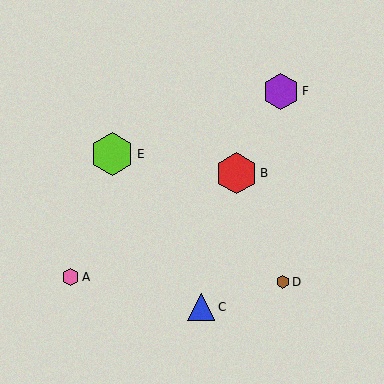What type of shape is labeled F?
Shape F is a purple hexagon.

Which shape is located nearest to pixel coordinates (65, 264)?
The pink hexagon (labeled A) at (71, 277) is nearest to that location.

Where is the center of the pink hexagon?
The center of the pink hexagon is at (71, 277).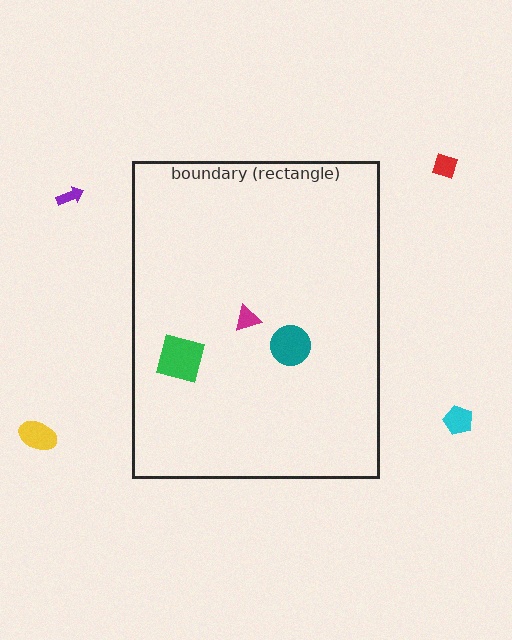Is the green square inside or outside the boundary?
Inside.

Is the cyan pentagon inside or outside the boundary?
Outside.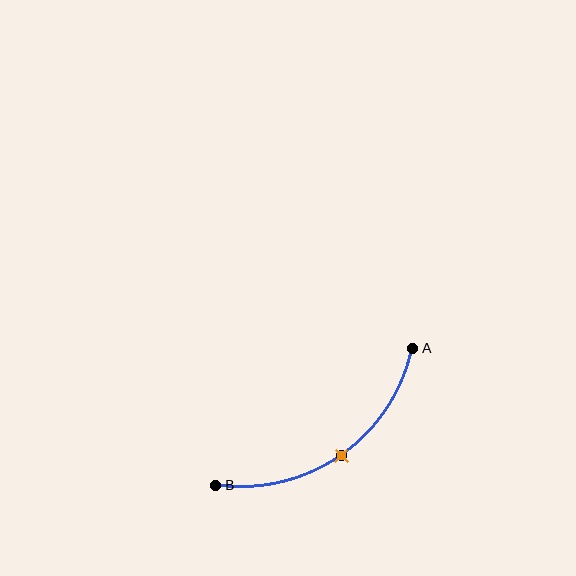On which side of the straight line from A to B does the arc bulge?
The arc bulges below and to the right of the straight line connecting A and B.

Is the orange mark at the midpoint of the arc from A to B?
Yes. The orange mark lies on the arc at equal arc-length from both A and B — it is the arc midpoint.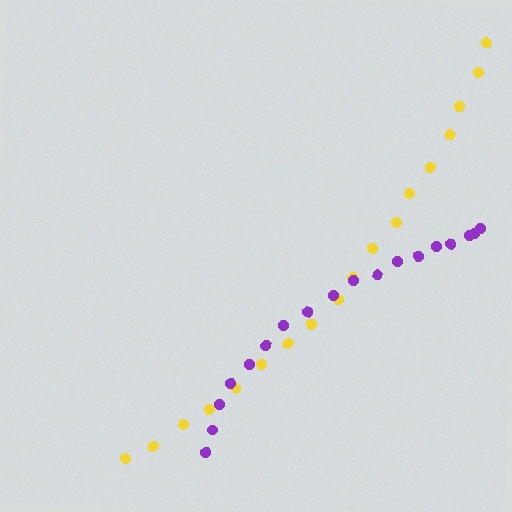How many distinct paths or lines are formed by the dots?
There are 2 distinct paths.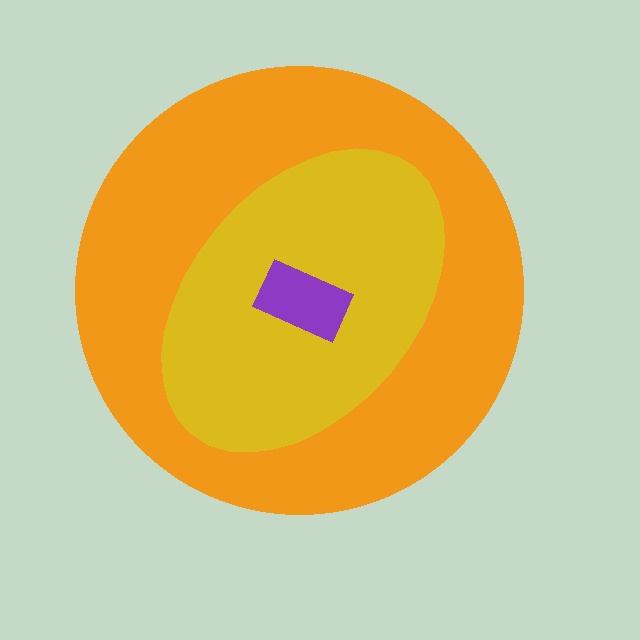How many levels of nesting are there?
3.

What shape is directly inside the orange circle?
The yellow ellipse.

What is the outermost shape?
The orange circle.